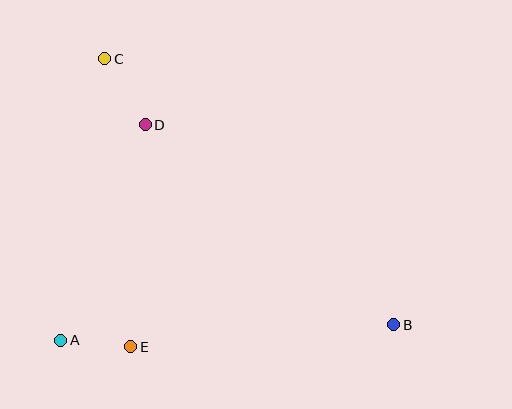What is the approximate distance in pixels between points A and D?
The distance between A and D is approximately 232 pixels.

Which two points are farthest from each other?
Points B and C are farthest from each other.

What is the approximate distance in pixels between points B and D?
The distance between B and D is approximately 319 pixels.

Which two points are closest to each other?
Points A and E are closest to each other.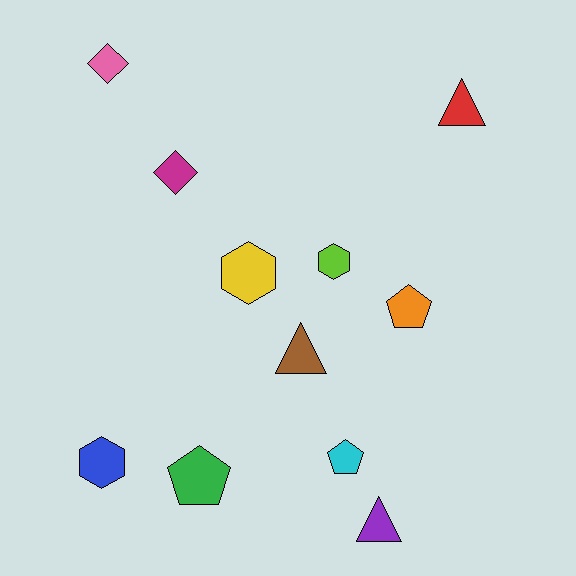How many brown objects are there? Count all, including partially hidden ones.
There is 1 brown object.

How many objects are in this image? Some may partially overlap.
There are 11 objects.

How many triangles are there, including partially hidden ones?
There are 3 triangles.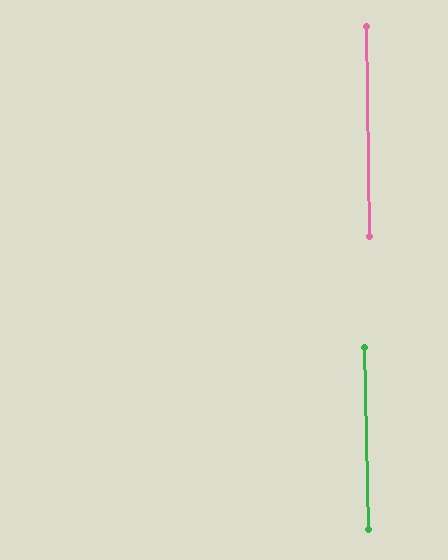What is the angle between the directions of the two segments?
Approximately 0 degrees.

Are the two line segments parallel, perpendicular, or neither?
Parallel — their directions differ by only 0.4°.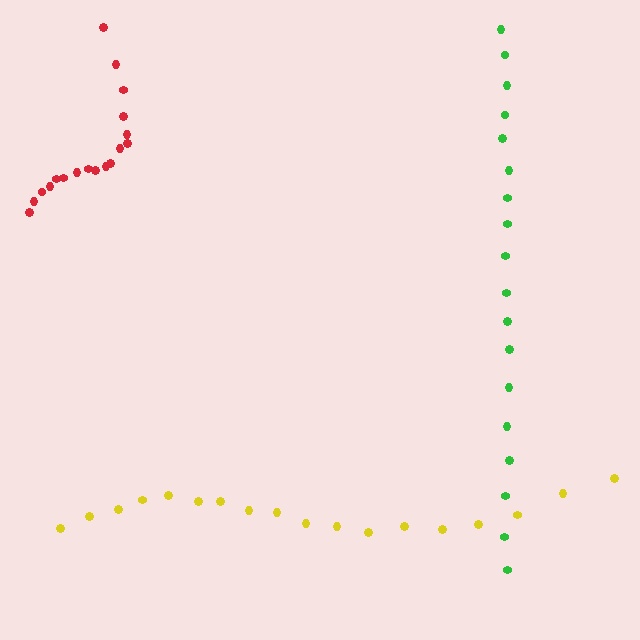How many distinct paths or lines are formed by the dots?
There are 3 distinct paths.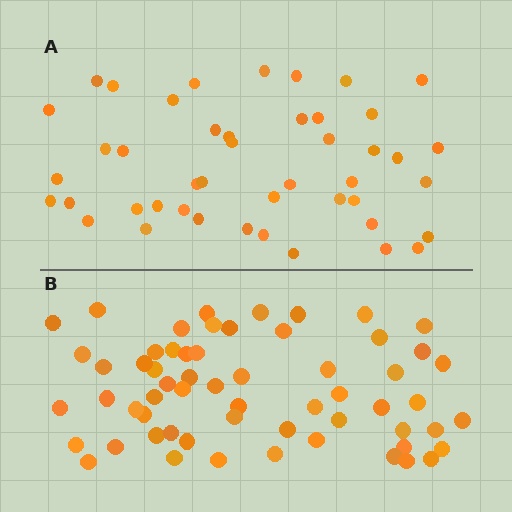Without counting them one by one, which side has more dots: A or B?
Region B (the bottom region) has more dots.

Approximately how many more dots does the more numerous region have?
Region B has approximately 15 more dots than region A.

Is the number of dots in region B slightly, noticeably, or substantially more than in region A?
Region B has noticeably more, but not dramatically so. The ratio is roughly 1.3 to 1.